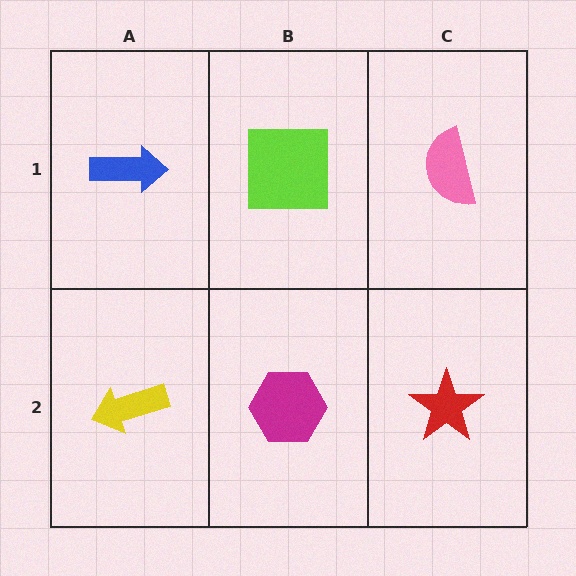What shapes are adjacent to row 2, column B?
A lime square (row 1, column B), a yellow arrow (row 2, column A), a red star (row 2, column C).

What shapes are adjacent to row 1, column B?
A magenta hexagon (row 2, column B), a blue arrow (row 1, column A), a pink semicircle (row 1, column C).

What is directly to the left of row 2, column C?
A magenta hexagon.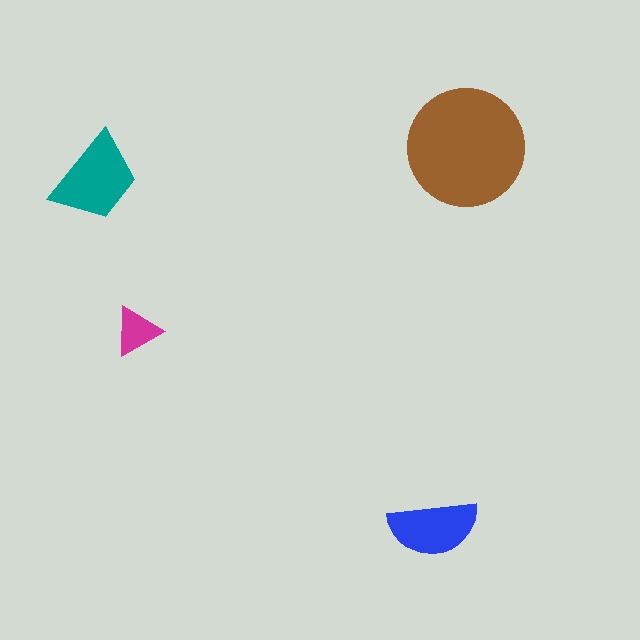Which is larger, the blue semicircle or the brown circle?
The brown circle.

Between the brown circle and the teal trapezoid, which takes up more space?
The brown circle.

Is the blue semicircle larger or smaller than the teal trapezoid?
Smaller.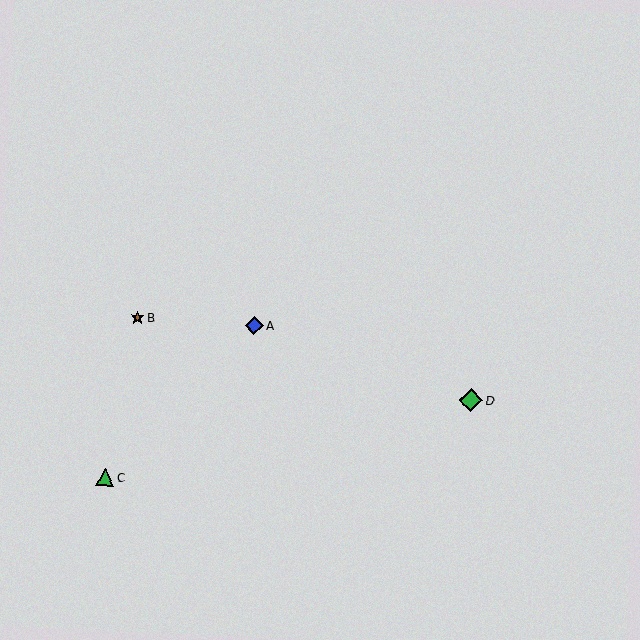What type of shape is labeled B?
Shape B is a brown star.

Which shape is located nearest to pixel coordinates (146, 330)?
The brown star (labeled B) at (137, 318) is nearest to that location.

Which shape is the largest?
The green diamond (labeled D) is the largest.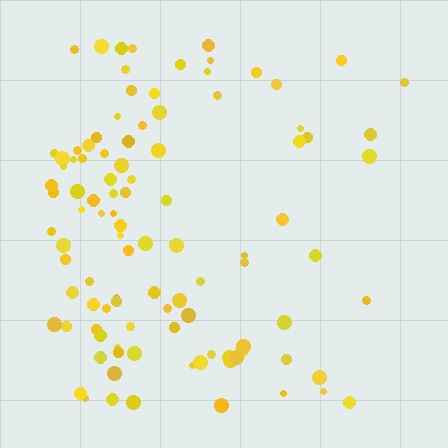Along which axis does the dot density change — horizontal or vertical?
Horizontal.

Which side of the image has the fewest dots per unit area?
The right.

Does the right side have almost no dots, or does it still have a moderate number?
Still a moderate number, just noticeably fewer than the left.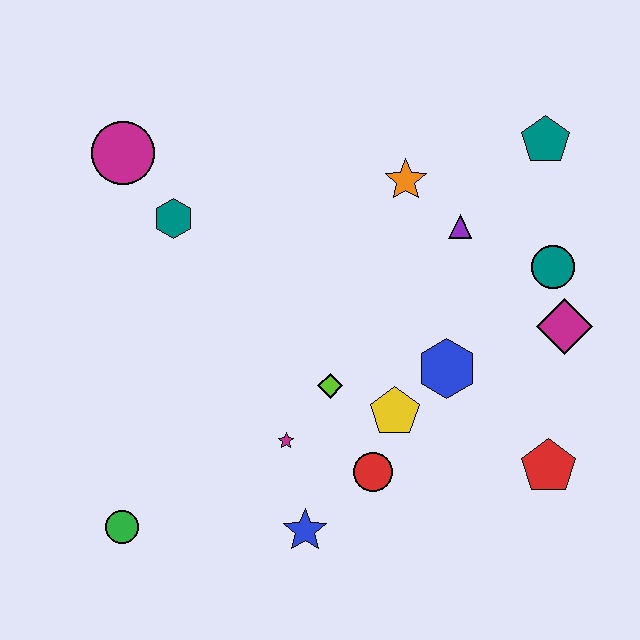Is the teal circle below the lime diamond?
No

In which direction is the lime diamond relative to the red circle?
The lime diamond is above the red circle.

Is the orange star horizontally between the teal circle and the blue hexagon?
No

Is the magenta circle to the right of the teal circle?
No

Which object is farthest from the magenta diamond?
The green circle is farthest from the magenta diamond.